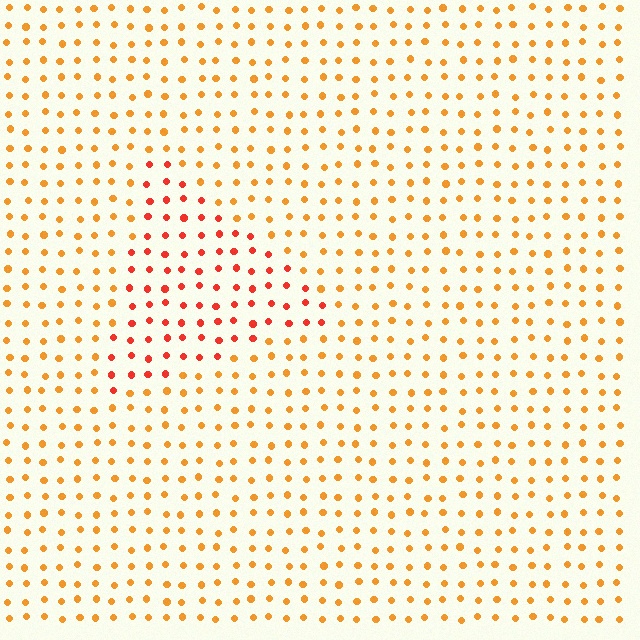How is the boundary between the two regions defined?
The boundary is defined purely by a slight shift in hue (about 31 degrees). Spacing, size, and orientation are identical on both sides.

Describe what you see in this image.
The image is filled with small orange elements in a uniform arrangement. A triangle-shaped region is visible where the elements are tinted to a slightly different hue, forming a subtle color boundary.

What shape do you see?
I see a triangle.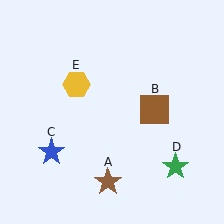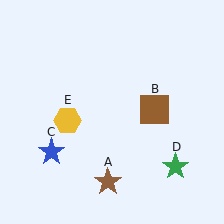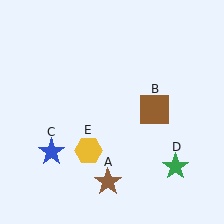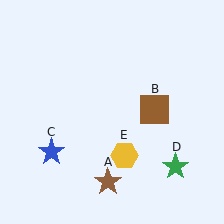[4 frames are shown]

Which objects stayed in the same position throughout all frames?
Brown star (object A) and brown square (object B) and blue star (object C) and green star (object D) remained stationary.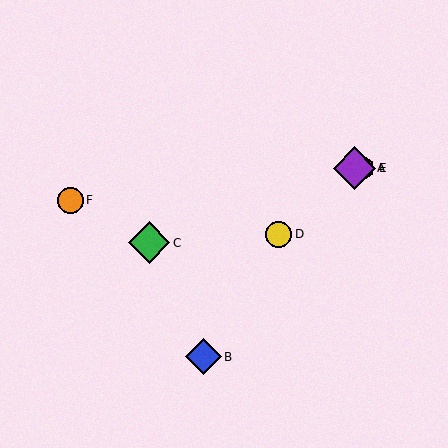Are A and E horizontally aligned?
Yes, both are at y≈168.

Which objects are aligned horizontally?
Objects A, E are aligned horizontally.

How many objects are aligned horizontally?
2 objects (A, E) are aligned horizontally.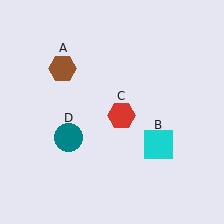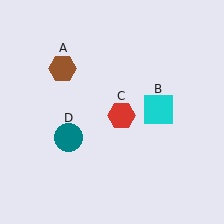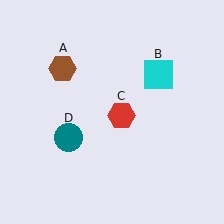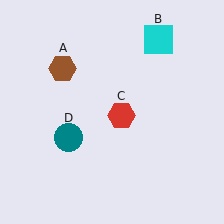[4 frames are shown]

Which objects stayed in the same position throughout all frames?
Brown hexagon (object A) and red hexagon (object C) and teal circle (object D) remained stationary.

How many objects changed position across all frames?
1 object changed position: cyan square (object B).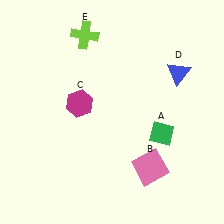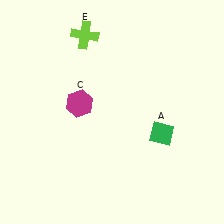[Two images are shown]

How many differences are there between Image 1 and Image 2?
There are 2 differences between the two images.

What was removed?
The blue triangle (D), the pink square (B) were removed in Image 2.